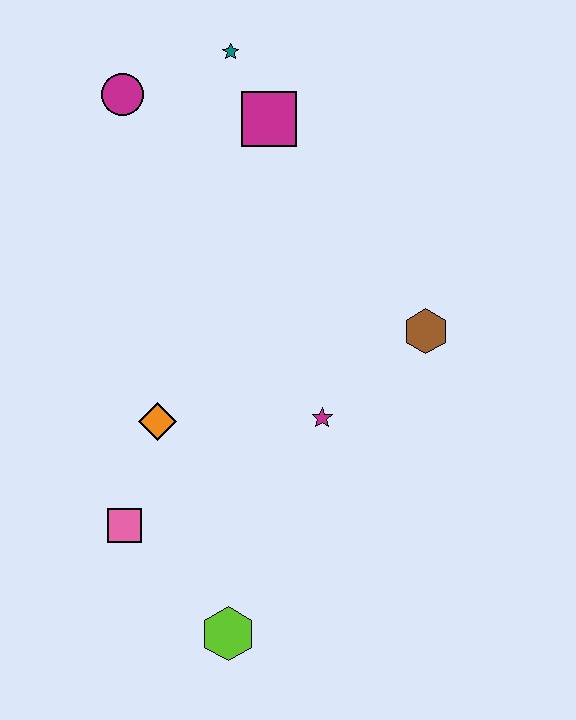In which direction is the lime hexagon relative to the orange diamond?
The lime hexagon is below the orange diamond.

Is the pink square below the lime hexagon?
No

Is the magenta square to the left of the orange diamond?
No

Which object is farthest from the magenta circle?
The lime hexagon is farthest from the magenta circle.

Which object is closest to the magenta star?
The brown hexagon is closest to the magenta star.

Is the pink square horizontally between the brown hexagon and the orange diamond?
No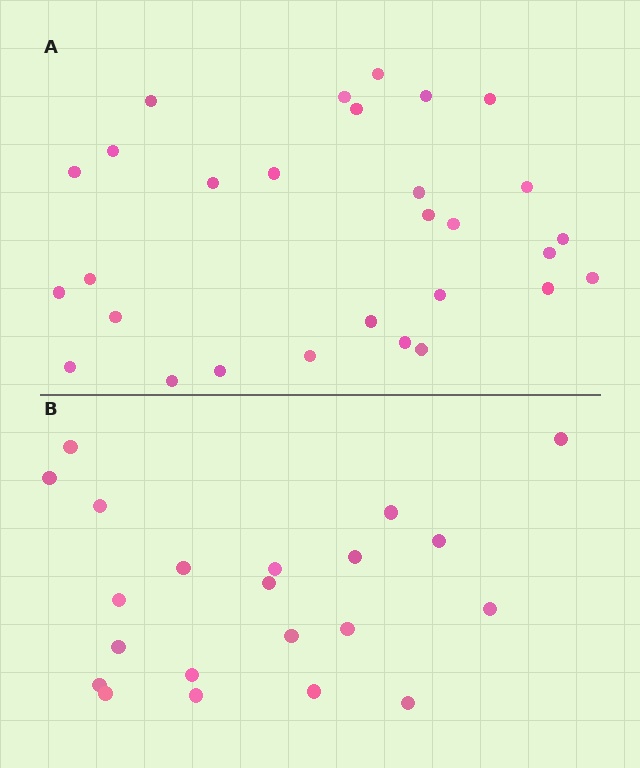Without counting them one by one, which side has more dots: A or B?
Region A (the top region) has more dots.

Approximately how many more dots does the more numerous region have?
Region A has roughly 8 or so more dots than region B.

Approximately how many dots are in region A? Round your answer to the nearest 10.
About 30 dots. (The exact count is 29, which rounds to 30.)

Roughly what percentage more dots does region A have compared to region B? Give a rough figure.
About 40% more.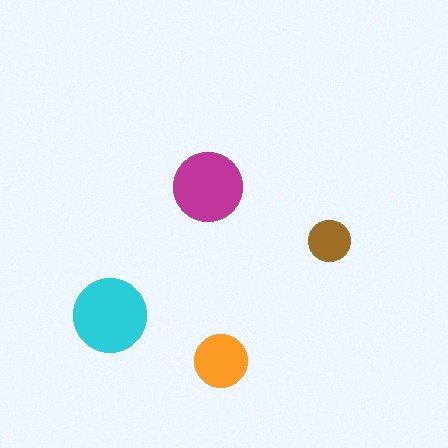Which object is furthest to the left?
The cyan circle is leftmost.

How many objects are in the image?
There are 4 objects in the image.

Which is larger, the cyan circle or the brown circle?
The cyan one.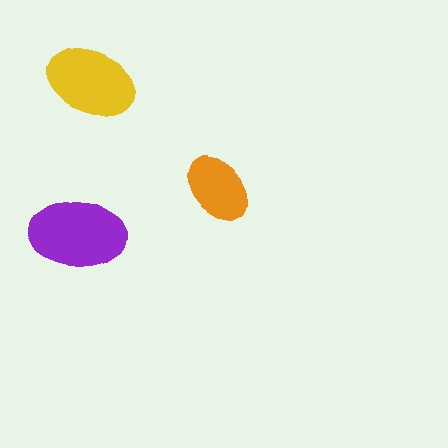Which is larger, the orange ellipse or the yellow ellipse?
The yellow one.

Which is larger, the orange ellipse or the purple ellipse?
The purple one.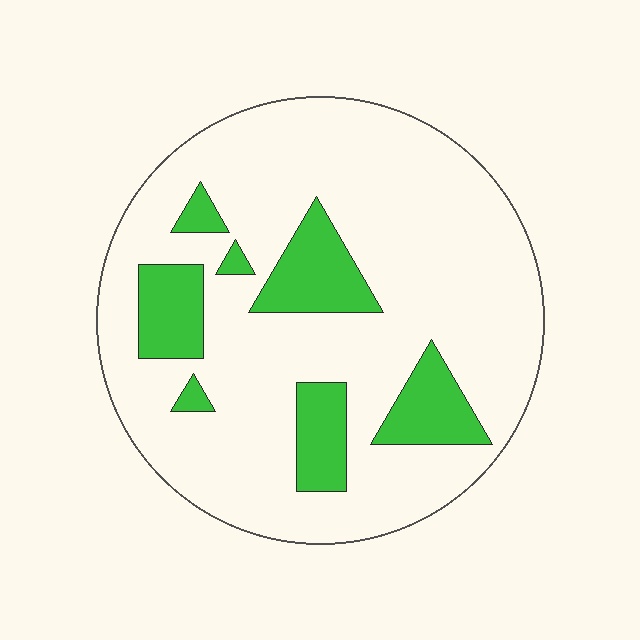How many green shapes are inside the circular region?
7.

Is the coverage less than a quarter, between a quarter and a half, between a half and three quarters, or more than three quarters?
Less than a quarter.